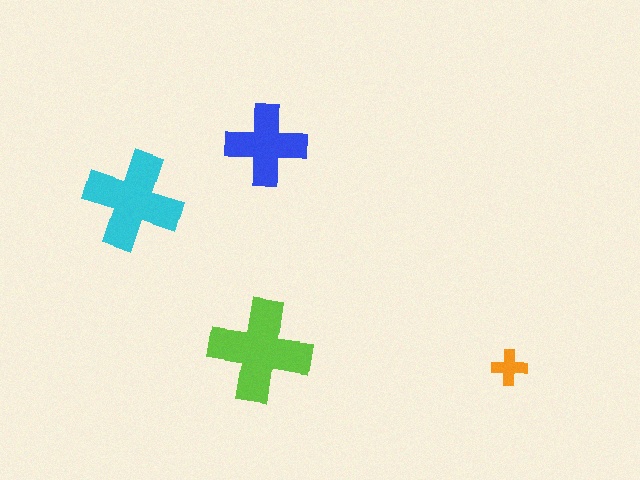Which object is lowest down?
The orange cross is bottommost.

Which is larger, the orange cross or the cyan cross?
The cyan one.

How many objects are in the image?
There are 4 objects in the image.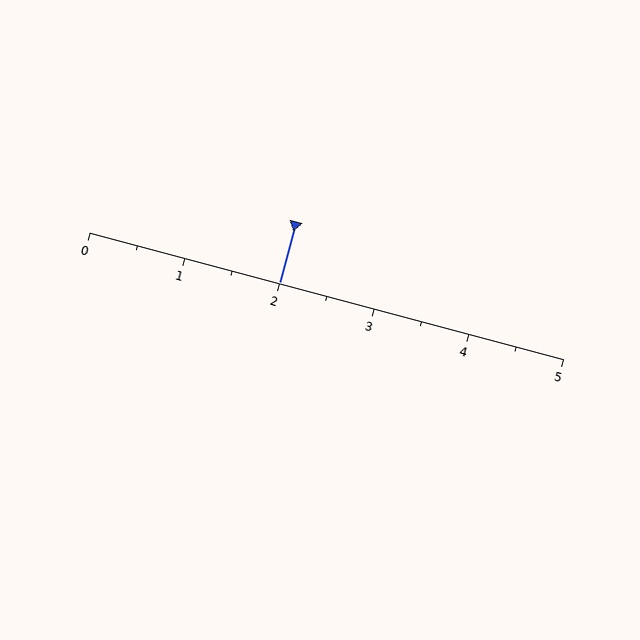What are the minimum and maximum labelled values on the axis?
The axis runs from 0 to 5.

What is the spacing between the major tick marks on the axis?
The major ticks are spaced 1 apart.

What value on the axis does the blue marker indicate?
The marker indicates approximately 2.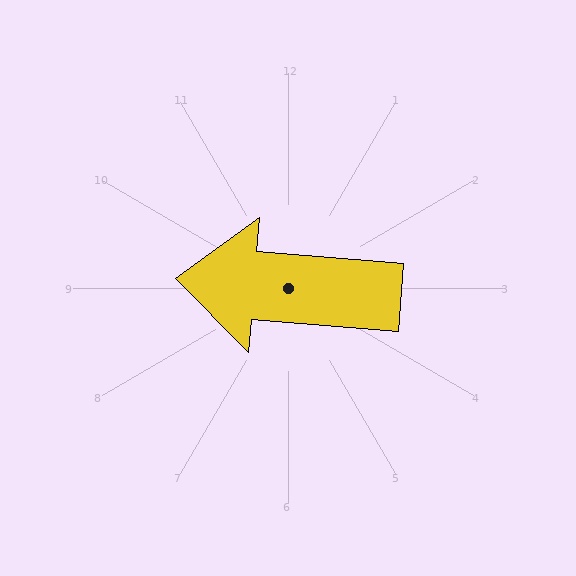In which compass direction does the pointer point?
West.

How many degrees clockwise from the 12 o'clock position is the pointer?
Approximately 275 degrees.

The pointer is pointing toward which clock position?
Roughly 9 o'clock.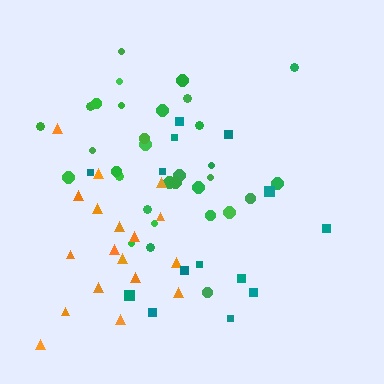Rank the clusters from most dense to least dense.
green, orange, teal.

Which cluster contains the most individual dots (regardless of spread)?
Green (32).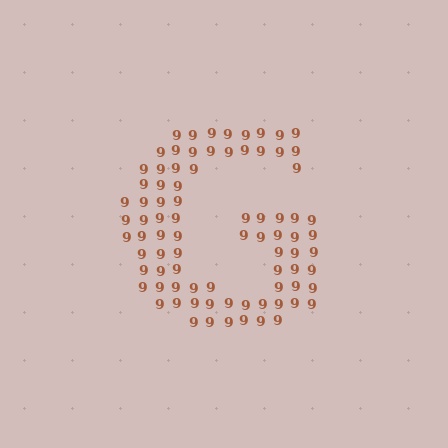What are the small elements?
The small elements are digit 9's.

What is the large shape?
The large shape is the letter G.